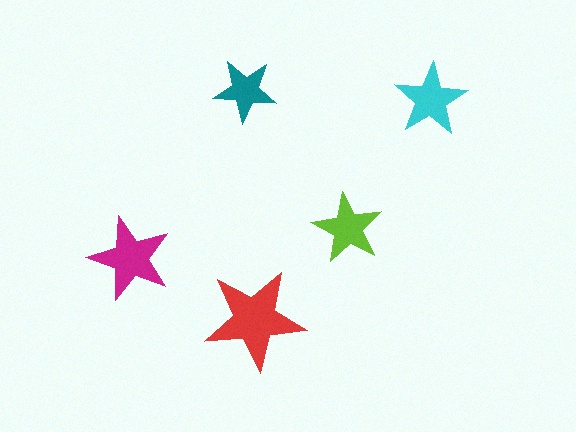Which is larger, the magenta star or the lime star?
The magenta one.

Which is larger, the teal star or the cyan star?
The cyan one.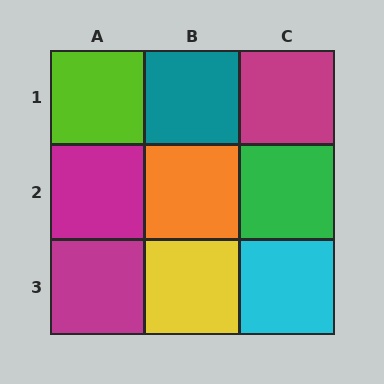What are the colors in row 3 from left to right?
Magenta, yellow, cyan.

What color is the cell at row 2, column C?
Green.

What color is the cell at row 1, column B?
Teal.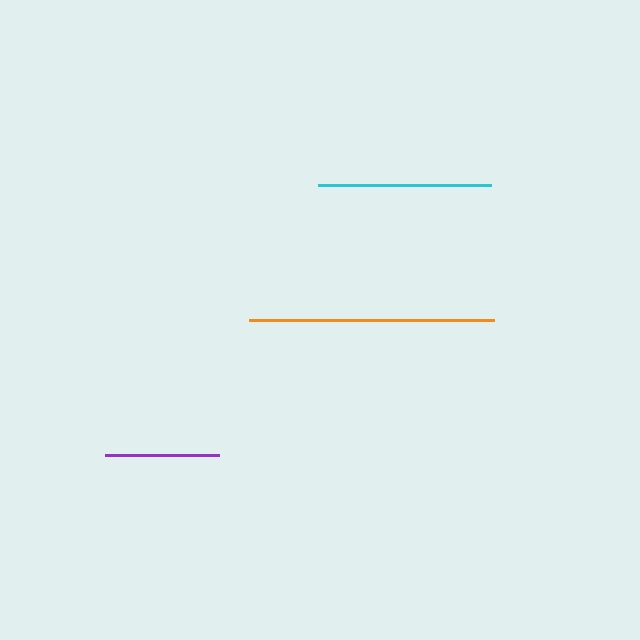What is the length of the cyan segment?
The cyan segment is approximately 173 pixels long.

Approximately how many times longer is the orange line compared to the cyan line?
The orange line is approximately 1.4 times the length of the cyan line.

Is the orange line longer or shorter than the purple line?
The orange line is longer than the purple line.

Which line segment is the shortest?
The purple line is the shortest at approximately 114 pixels.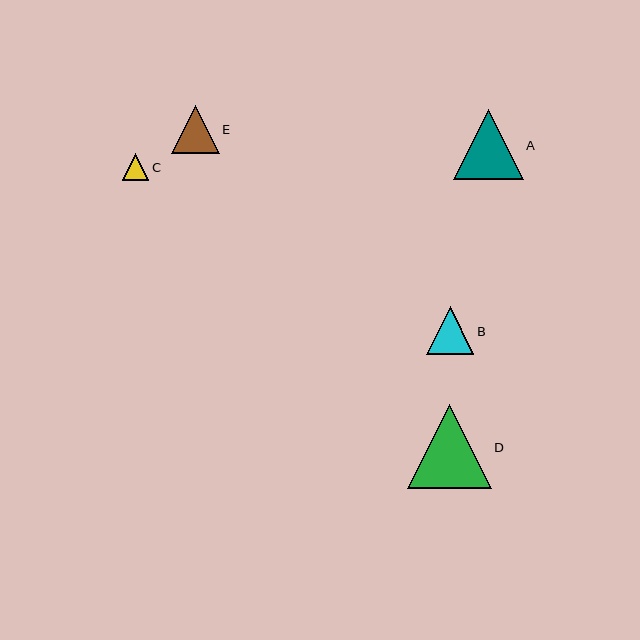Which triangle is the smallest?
Triangle C is the smallest with a size of approximately 27 pixels.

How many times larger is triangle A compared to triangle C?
Triangle A is approximately 2.6 times the size of triangle C.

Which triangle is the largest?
Triangle D is the largest with a size of approximately 84 pixels.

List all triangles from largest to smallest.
From largest to smallest: D, A, E, B, C.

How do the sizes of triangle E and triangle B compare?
Triangle E and triangle B are approximately the same size.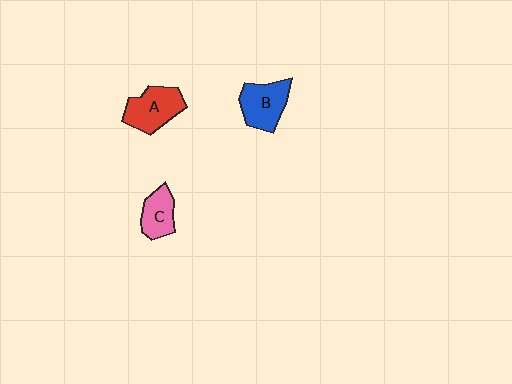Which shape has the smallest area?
Shape C (pink).